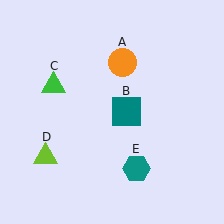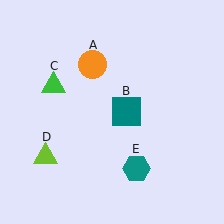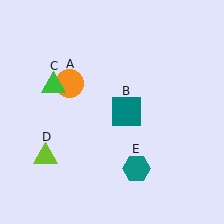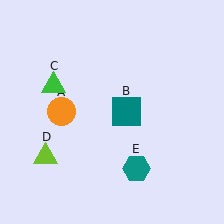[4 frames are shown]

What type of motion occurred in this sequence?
The orange circle (object A) rotated counterclockwise around the center of the scene.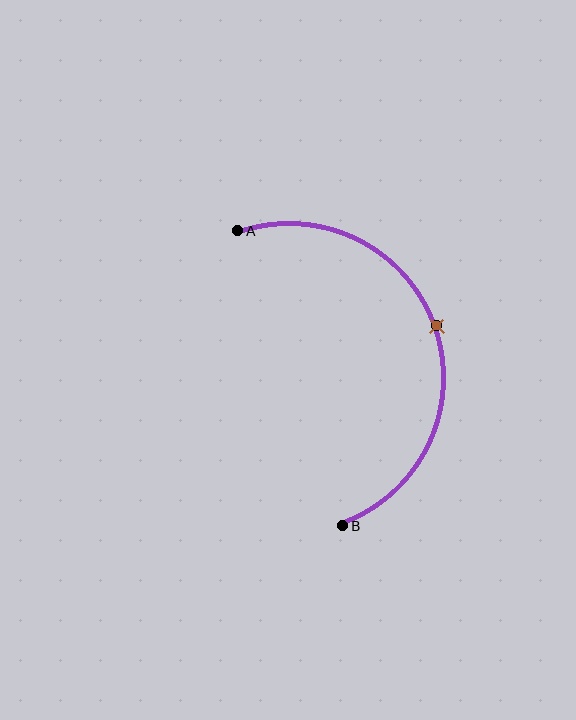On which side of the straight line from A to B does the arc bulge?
The arc bulges to the right of the straight line connecting A and B.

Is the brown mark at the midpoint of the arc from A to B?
Yes. The brown mark lies on the arc at equal arc-length from both A and B — it is the arc midpoint.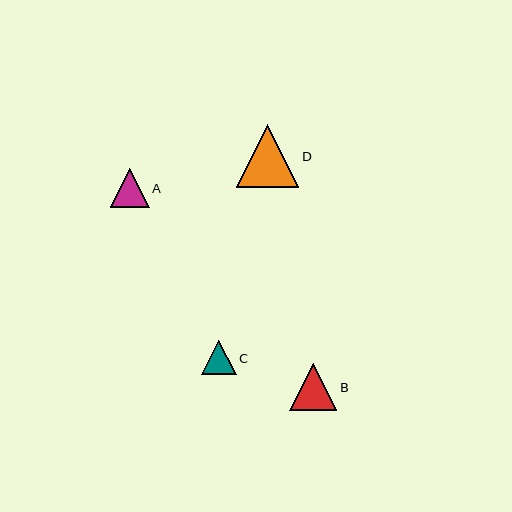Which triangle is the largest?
Triangle D is the largest with a size of approximately 63 pixels.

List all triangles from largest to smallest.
From largest to smallest: D, B, A, C.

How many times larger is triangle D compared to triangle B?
Triangle D is approximately 1.3 times the size of triangle B.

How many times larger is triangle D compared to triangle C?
Triangle D is approximately 1.8 times the size of triangle C.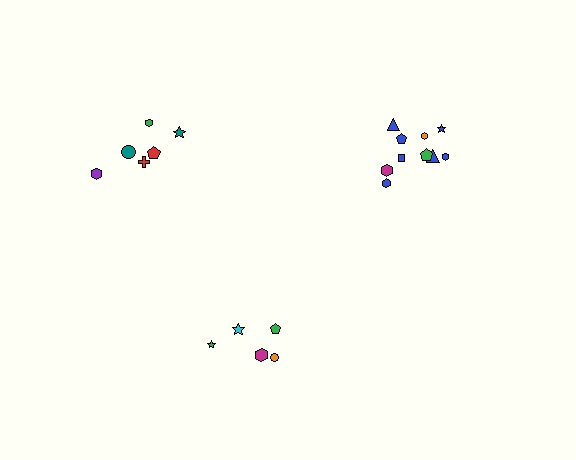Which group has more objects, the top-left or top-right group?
The top-right group.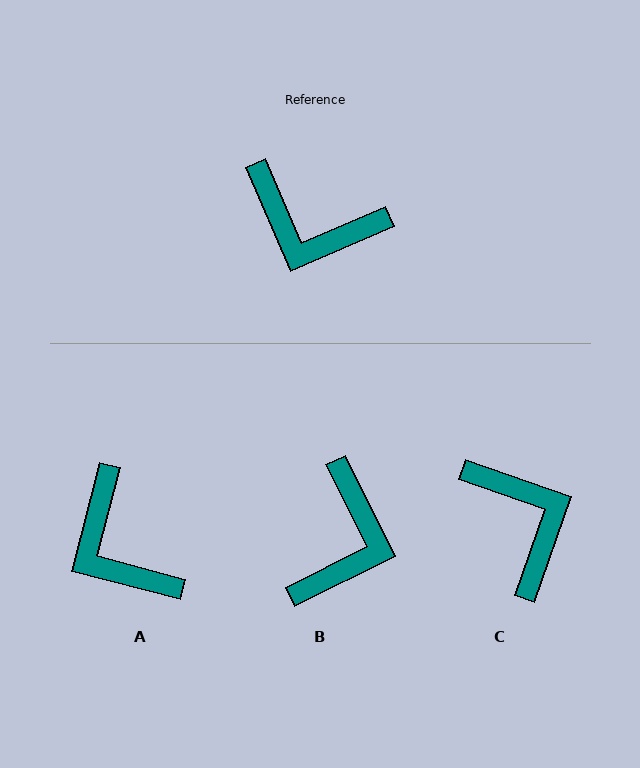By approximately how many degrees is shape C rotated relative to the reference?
Approximately 137 degrees counter-clockwise.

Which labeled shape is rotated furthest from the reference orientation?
C, about 137 degrees away.